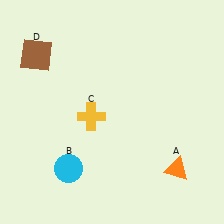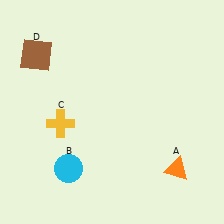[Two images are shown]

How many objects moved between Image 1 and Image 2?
1 object moved between the two images.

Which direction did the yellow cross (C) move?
The yellow cross (C) moved left.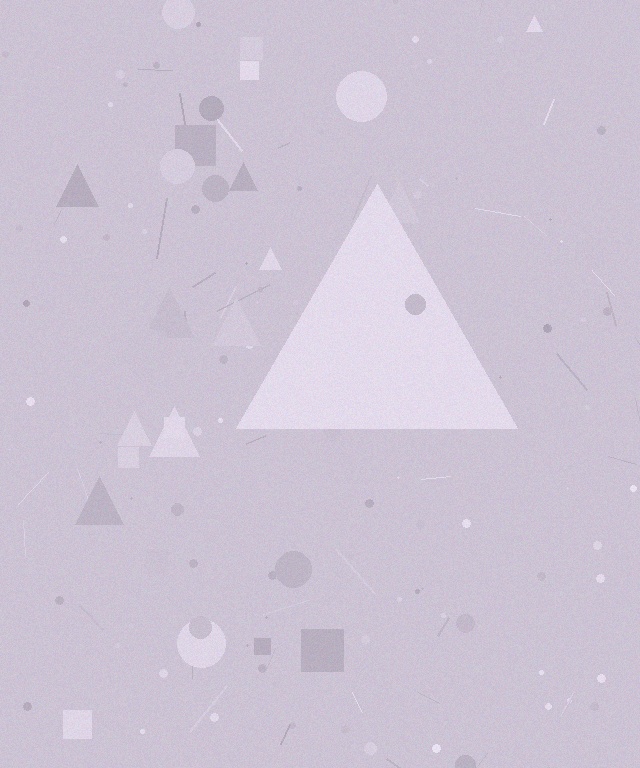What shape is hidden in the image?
A triangle is hidden in the image.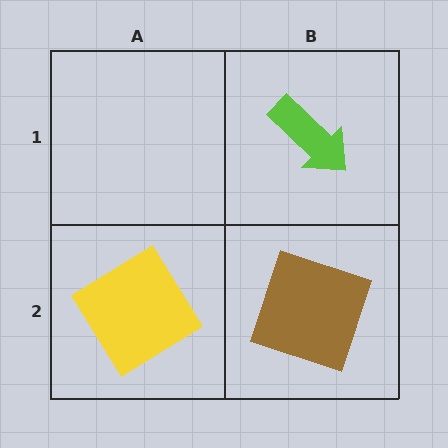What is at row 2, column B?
A brown square.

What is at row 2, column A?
A yellow diamond.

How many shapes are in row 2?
2 shapes.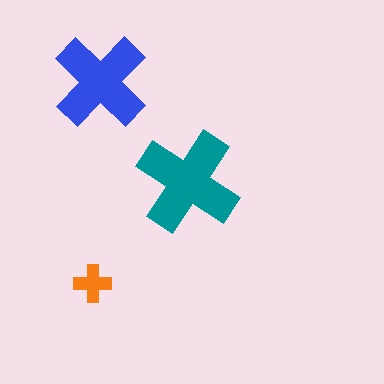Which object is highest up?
The blue cross is topmost.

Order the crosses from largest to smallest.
the teal one, the blue one, the orange one.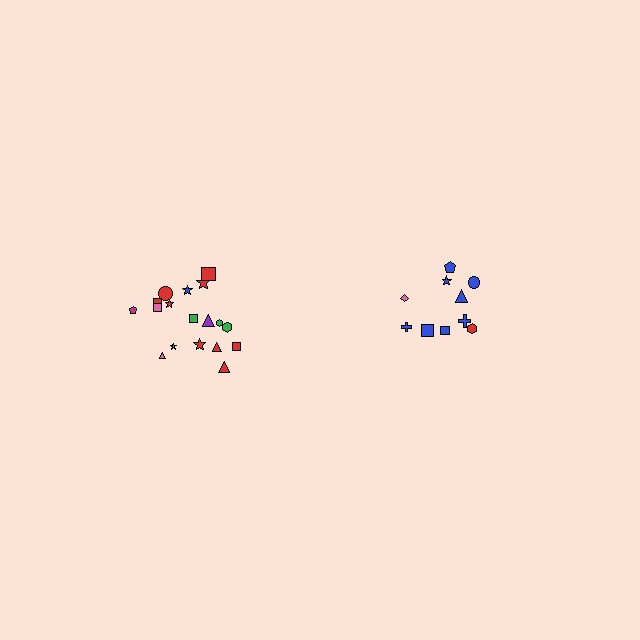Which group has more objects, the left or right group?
The left group.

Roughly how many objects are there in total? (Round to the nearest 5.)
Roughly 30 objects in total.